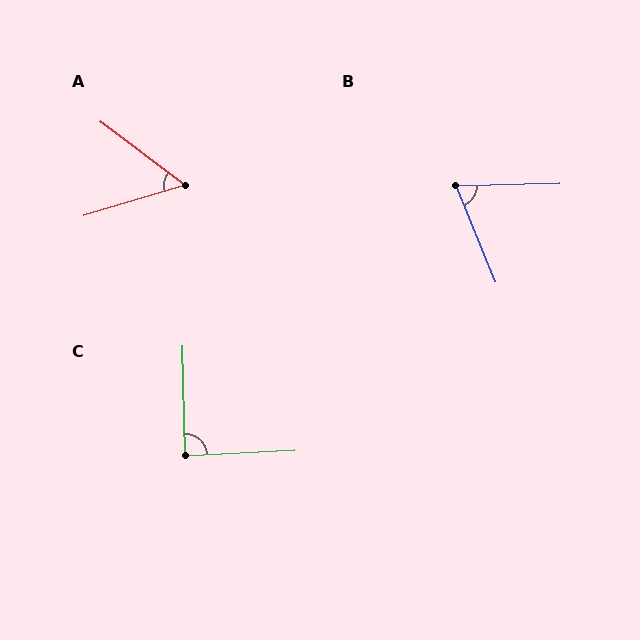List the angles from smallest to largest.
A (53°), B (69°), C (88°).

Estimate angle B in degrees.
Approximately 69 degrees.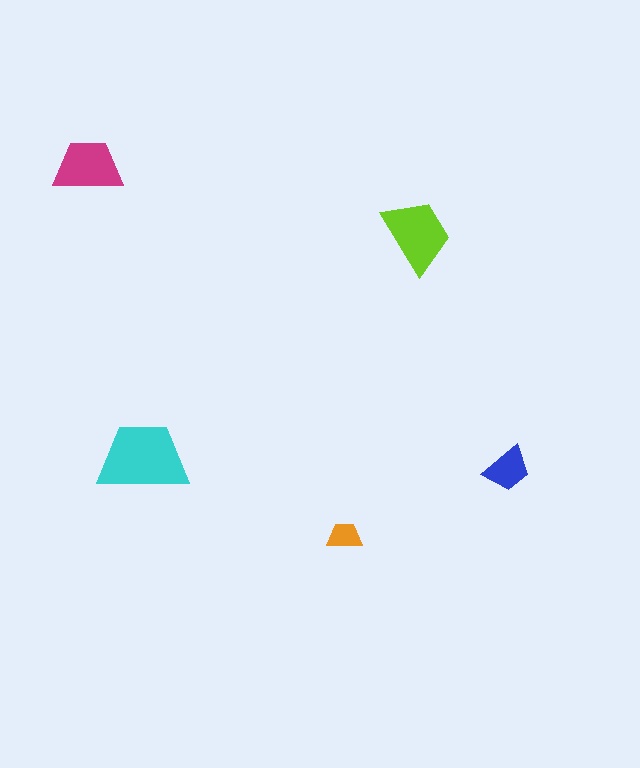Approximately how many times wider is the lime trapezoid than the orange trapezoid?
About 2 times wider.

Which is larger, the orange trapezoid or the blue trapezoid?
The blue one.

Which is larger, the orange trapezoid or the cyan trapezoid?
The cyan one.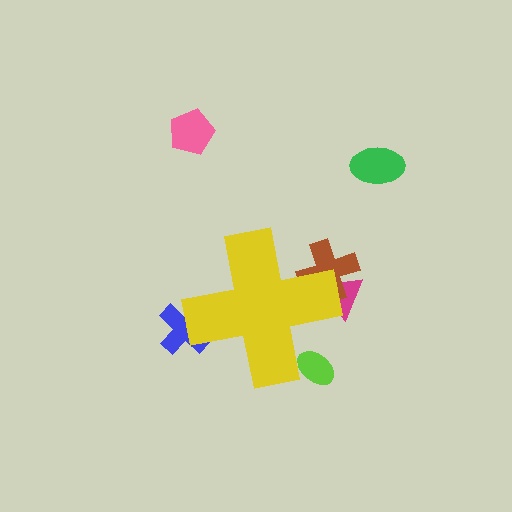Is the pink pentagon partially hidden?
No, the pink pentagon is fully visible.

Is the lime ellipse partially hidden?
Yes, the lime ellipse is partially hidden behind the yellow cross.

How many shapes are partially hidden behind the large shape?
4 shapes are partially hidden.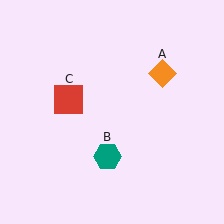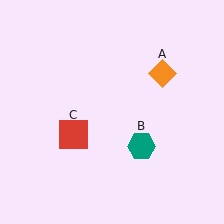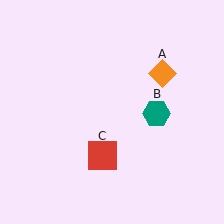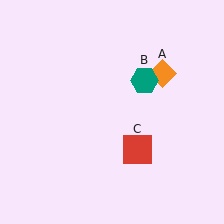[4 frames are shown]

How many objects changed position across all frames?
2 objects changed position: teal hexagon (object B), red square (object C).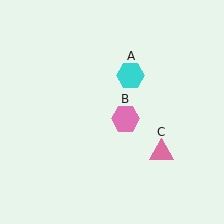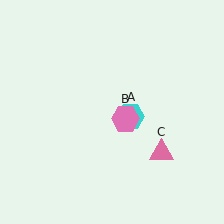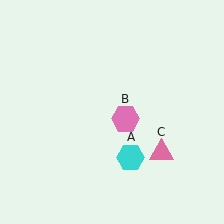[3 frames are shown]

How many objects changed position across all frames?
1 object changed position: cyan hexagon (object A).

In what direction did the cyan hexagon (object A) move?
The cyan hexagon (object A) moved down.